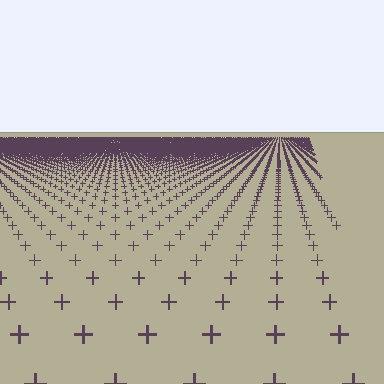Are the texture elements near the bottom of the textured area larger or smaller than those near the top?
Larger. Near the bottom, elements are closer to the viewer and appear at a bigger on-screen size.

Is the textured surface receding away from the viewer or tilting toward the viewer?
The surface is receding away from the viewer. Texture elements get smaller and denser toward the top.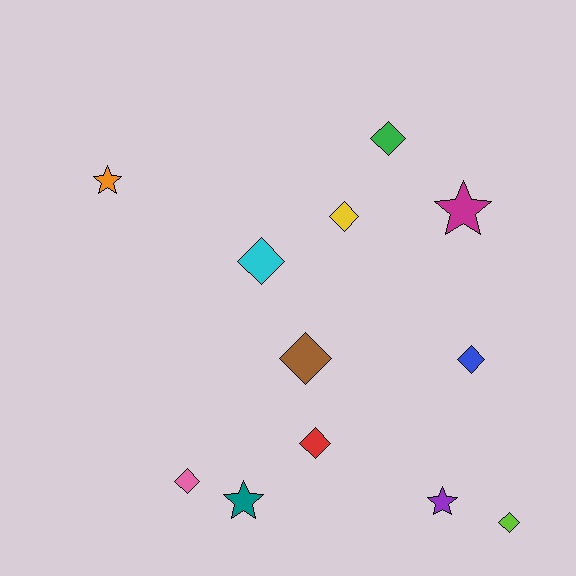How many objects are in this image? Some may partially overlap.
There are 12 objects.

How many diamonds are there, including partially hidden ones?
There are 8 diamonds.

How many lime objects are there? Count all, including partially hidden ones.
There is 1 lime object.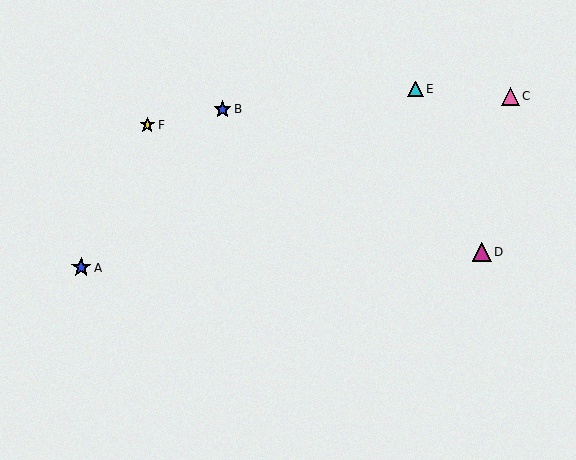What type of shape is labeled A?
Shape A is a blue star.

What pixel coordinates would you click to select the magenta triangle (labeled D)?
Click at (482, 252) to select the magenta triangle D.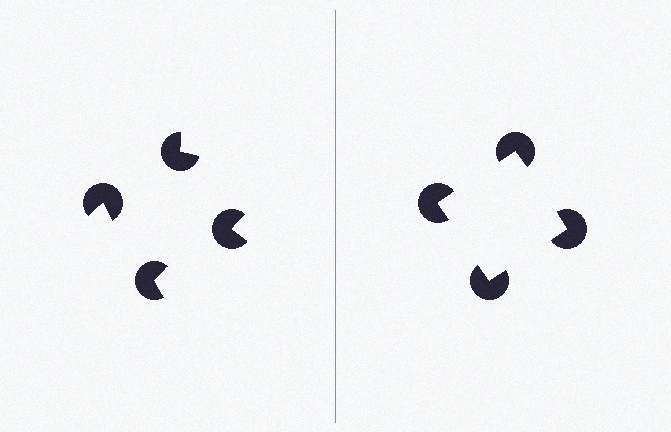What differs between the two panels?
The pac-man discs are positioned identically on both sides; only the wedge orientations differ. On the right they align to a square; on the left they are misaligned.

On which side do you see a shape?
An illusory square appears on the right side. On the left side the wedge cuts are rotated, so no coherent shape forms.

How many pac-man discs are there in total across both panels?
8 — 4 on each side.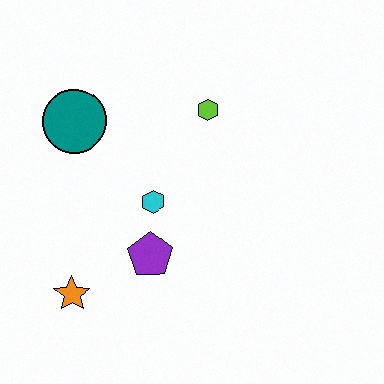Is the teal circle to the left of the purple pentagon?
Yes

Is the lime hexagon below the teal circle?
No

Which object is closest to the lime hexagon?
The cyan hexagon is closest to the lime hexagon.